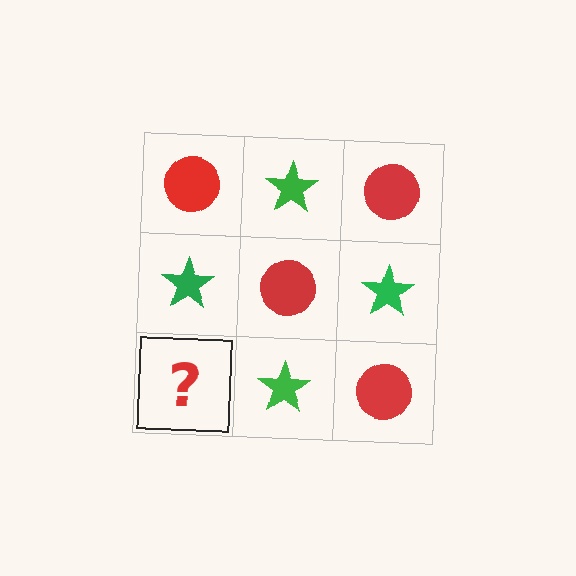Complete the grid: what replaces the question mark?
The question mark should be replaced with a red circle.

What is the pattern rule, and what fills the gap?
The rule is that it alternates red circle and green star in a checkerboard pattern. The gap should be filled with a red circle.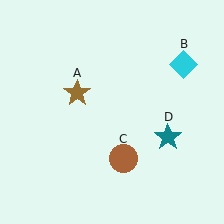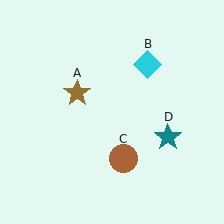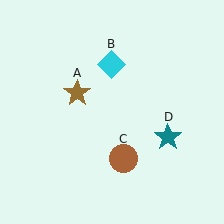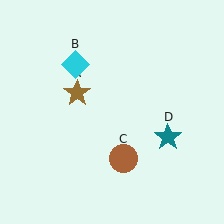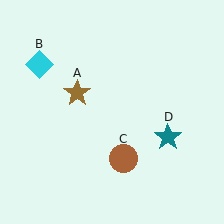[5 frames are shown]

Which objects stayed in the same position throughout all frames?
Brown star (object A) and brown circle (object C) and teal star (object D) remained stationary.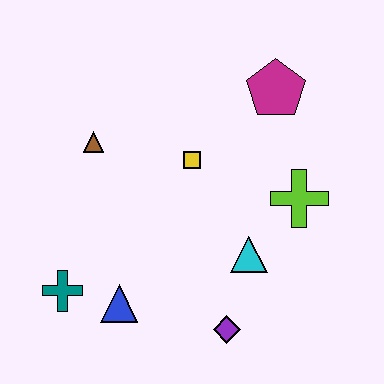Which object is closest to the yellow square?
The brown triangle is closest to the yellow square.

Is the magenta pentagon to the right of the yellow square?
Yes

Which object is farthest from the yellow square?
The teal cross is farthest from the yellow square.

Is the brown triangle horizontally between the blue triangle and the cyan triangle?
No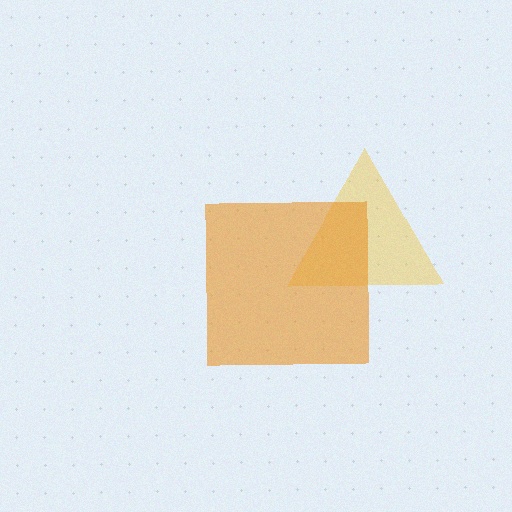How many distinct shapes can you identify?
There are 2 distinct shapes: a yellow triangle, an orange square.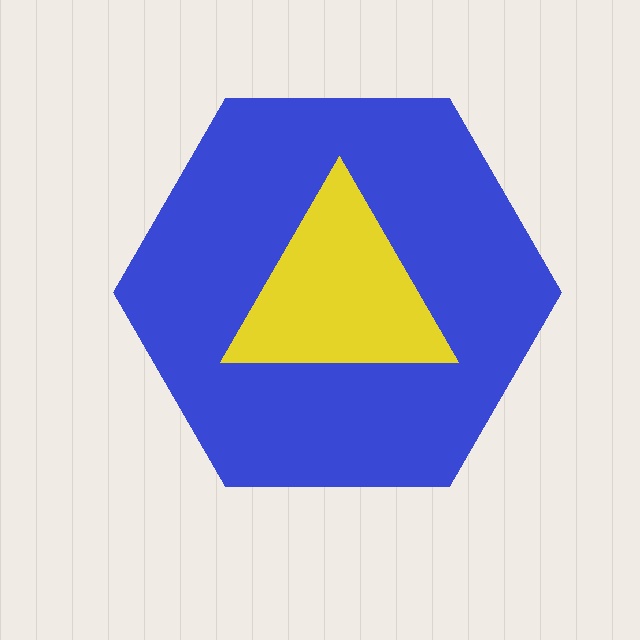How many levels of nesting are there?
2.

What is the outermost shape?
The blue hexagon.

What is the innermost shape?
The yellow triangle.